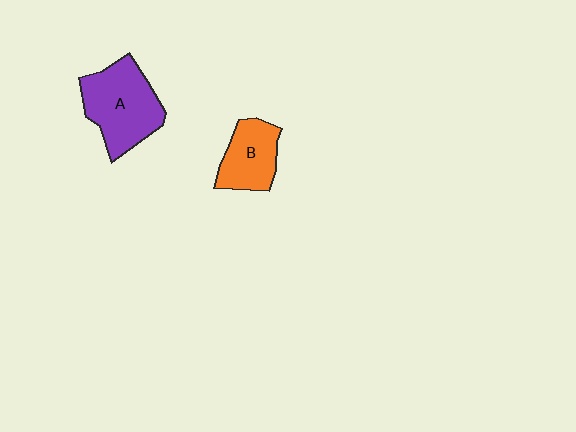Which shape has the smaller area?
Shape B (orange).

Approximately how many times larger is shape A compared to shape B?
Approximately 1.5 times.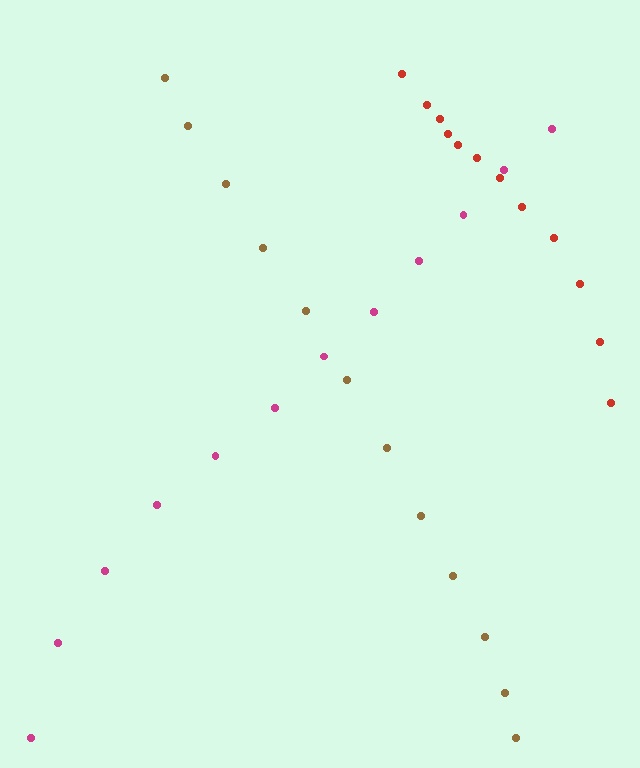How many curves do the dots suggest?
There are 3 distinct paths.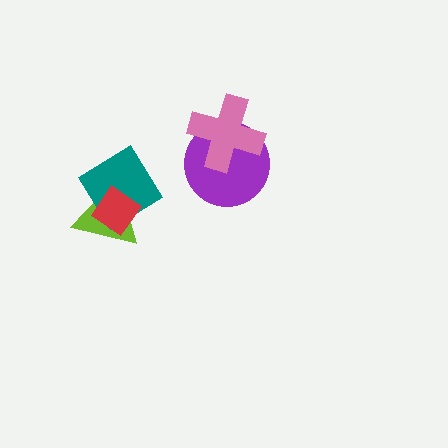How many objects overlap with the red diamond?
2 objects overlap with the red diamond.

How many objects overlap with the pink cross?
1 object overlaps with the pink cross.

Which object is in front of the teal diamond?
The red diamond is in front of the teal diamond.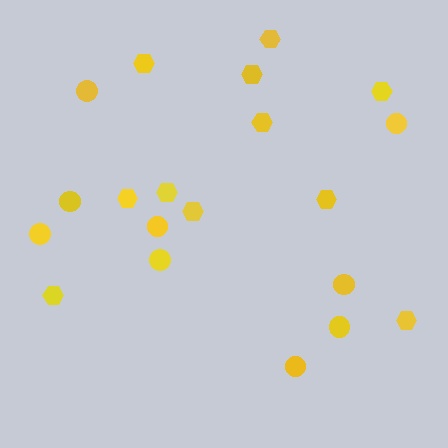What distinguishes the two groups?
There are 2 groups: one group of circles (9) and one group of hexagons (11).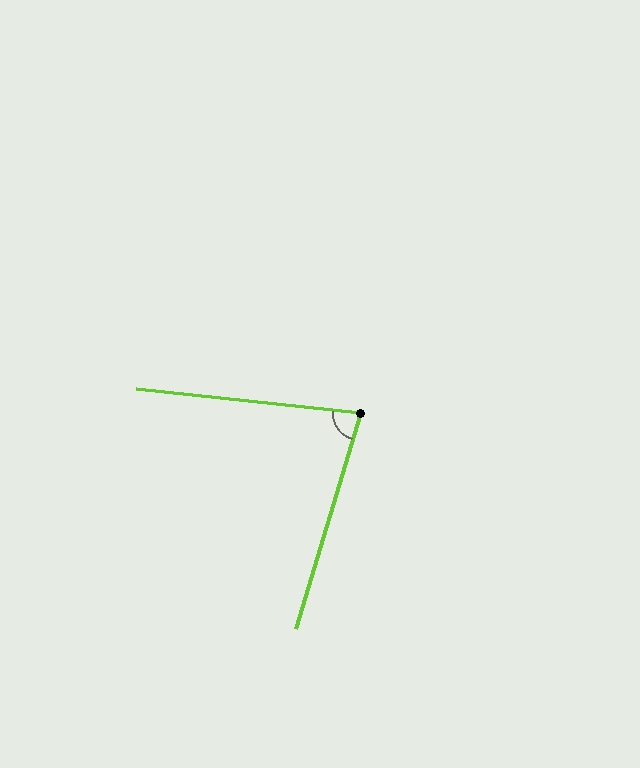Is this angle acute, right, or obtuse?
It is acute.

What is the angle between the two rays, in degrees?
Approximately 79 degrees.